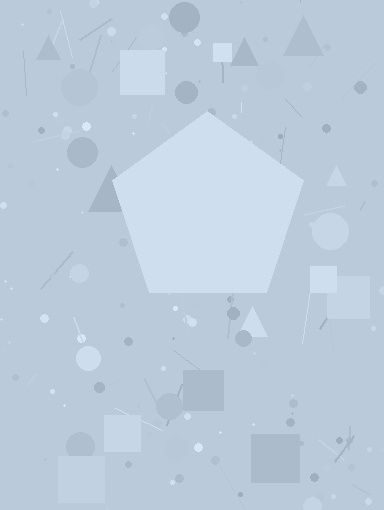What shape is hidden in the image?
A pentagon is hidden in the image.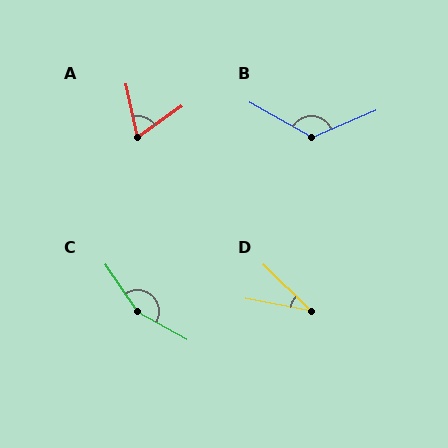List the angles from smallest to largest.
D (33°), A (67°), B (127°), C (153°).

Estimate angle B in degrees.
Approximately 127 degrees.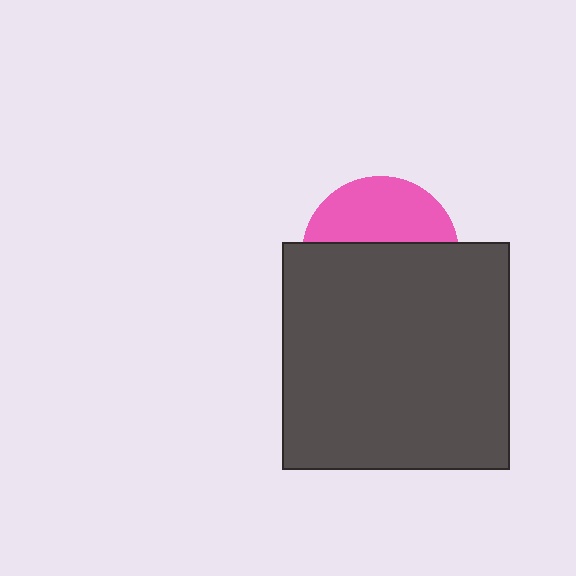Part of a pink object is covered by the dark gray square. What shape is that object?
It is a circle.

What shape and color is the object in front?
The object in front is a dark gray square.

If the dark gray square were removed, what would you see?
You would see the complete pink circle.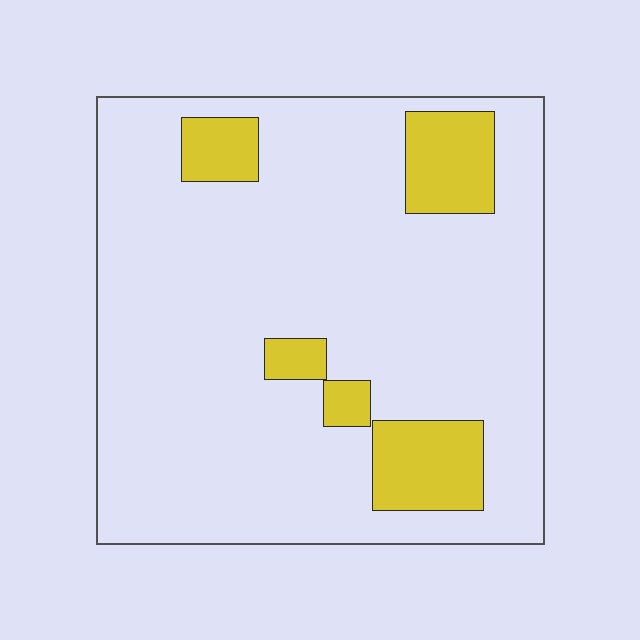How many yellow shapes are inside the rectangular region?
5.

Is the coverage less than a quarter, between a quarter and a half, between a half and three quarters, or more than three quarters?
Less than a quarter.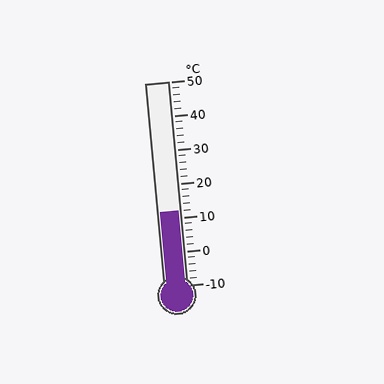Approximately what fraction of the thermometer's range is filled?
The thermometer is filled to approximately 35% of its range.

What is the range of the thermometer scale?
The thermometer scale ranges from -10°C to 50°C.